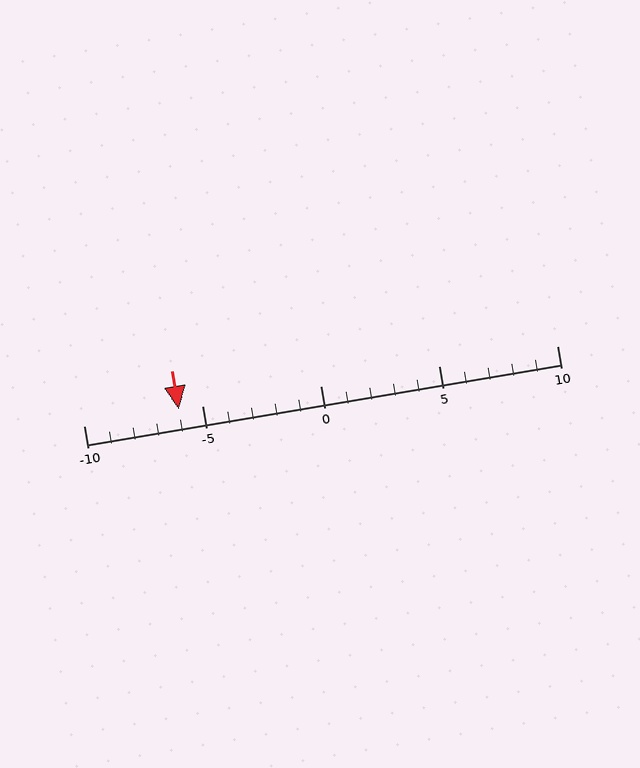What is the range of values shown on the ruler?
The ruler shows values from -10 to 10.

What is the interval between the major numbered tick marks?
The major tick marks are spaced 5 units apart.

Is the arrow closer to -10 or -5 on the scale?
The arrow is closer to -5.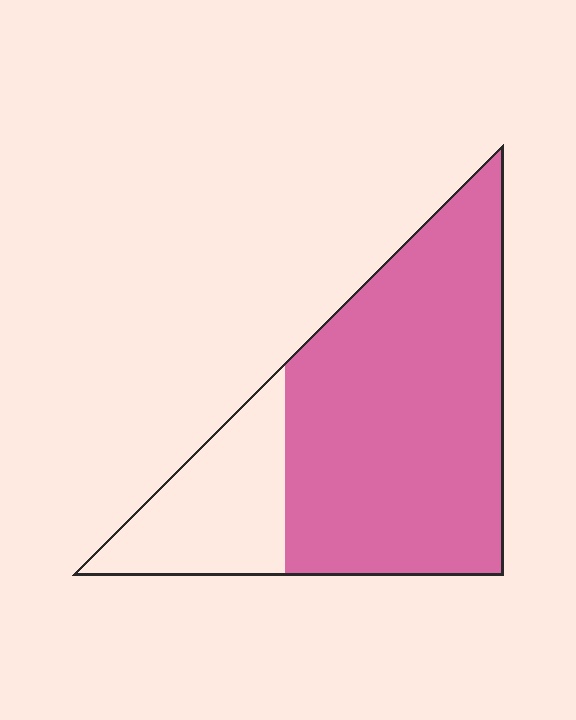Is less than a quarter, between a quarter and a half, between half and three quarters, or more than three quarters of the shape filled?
More than three quarters.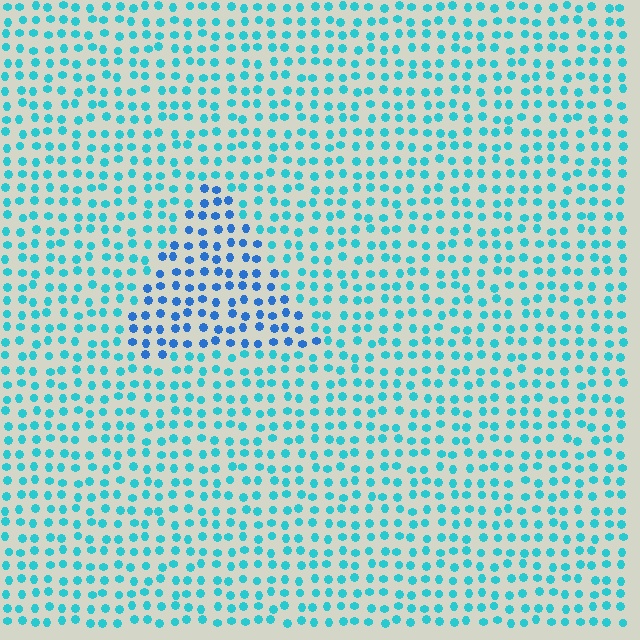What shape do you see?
I see a triangle.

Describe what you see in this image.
The image is filled with small cyan elements in a uniform arrangement. A triangle-shaped region is visible where the elements are tinted to a slightly different hue, forming a subtle color boundary.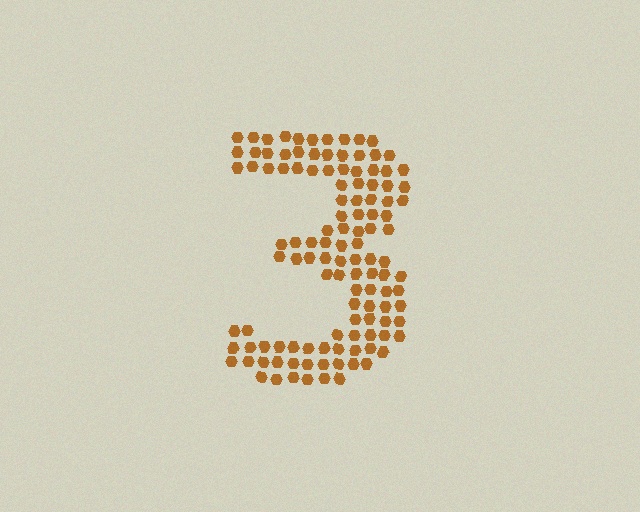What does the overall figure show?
The overall figure shows the digit 3.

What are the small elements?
The small elements are hexagons.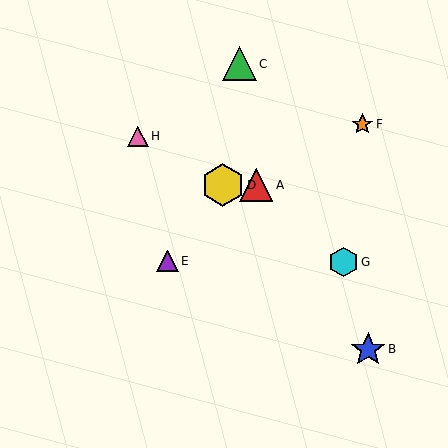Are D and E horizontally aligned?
No, D is at y≈185 and E is at y≈261.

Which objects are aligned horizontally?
Objects A, D are aligned horizontally.